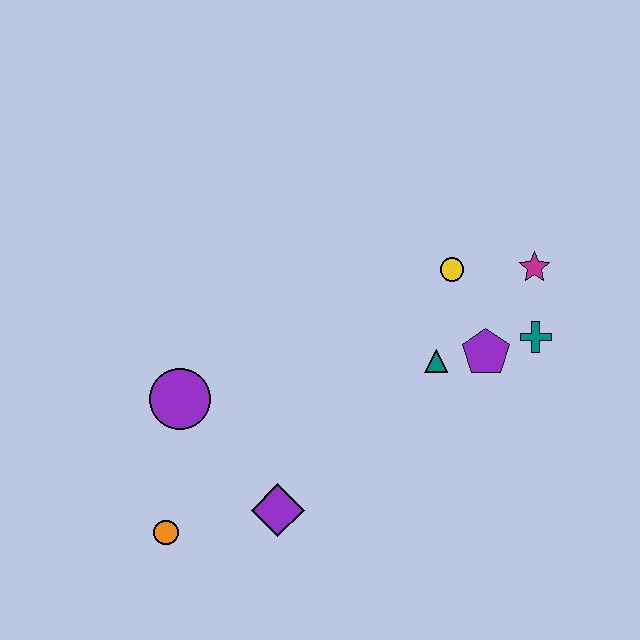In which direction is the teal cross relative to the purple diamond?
The teal cross is to the right of the purple diamond.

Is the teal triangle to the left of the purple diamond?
No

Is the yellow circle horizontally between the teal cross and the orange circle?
Yes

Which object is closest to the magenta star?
The teal cross is closest to the magenta star.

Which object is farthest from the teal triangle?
The orange circle is farthest from the teal triangle.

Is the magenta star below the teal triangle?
No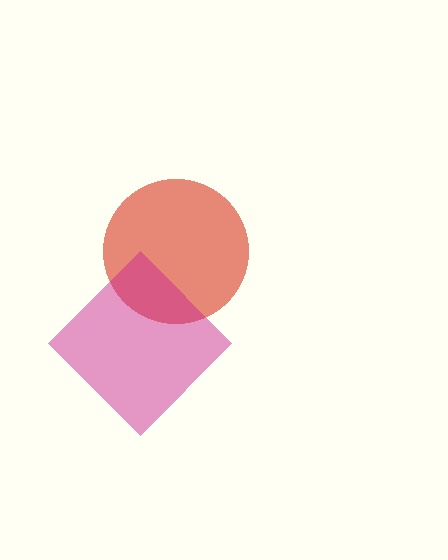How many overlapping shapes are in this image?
There are 2 overlapping shapes in the image.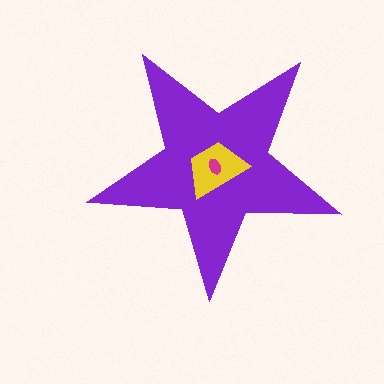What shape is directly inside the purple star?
The yellow trapezoid.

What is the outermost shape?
The purple star.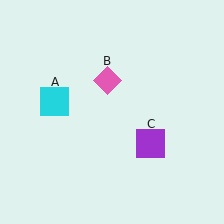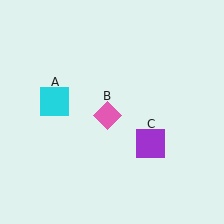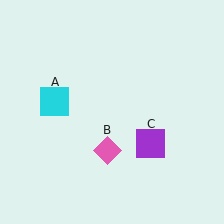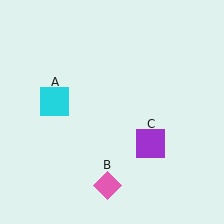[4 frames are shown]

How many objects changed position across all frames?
1 object changed position: pink diamond (object B).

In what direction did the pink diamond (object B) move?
The pink diamond (object B) moved down.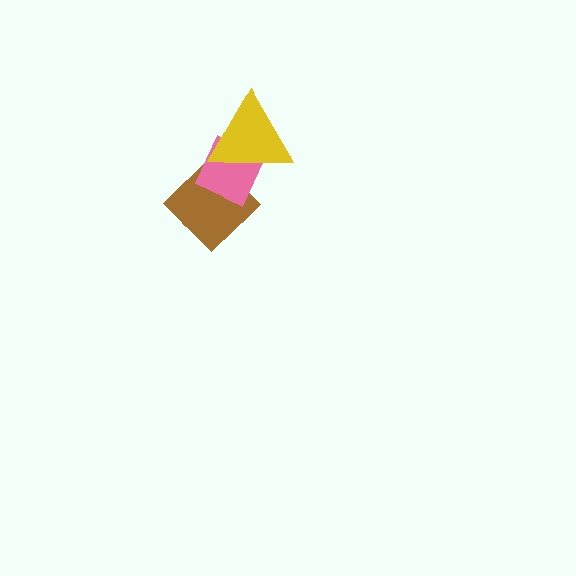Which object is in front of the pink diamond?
The yellow triangle is in front of the pink diamond.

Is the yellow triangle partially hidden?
No, no other shape covers it.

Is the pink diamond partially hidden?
Yes, it is partially covered by another shape.